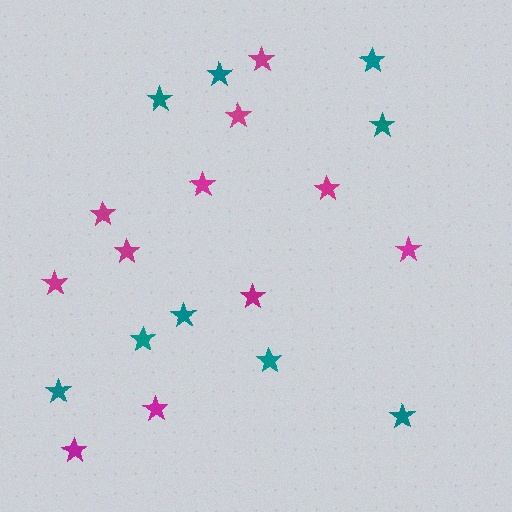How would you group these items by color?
There are 2 groups: one group of magenta stars (11) and one group of teal stars (9).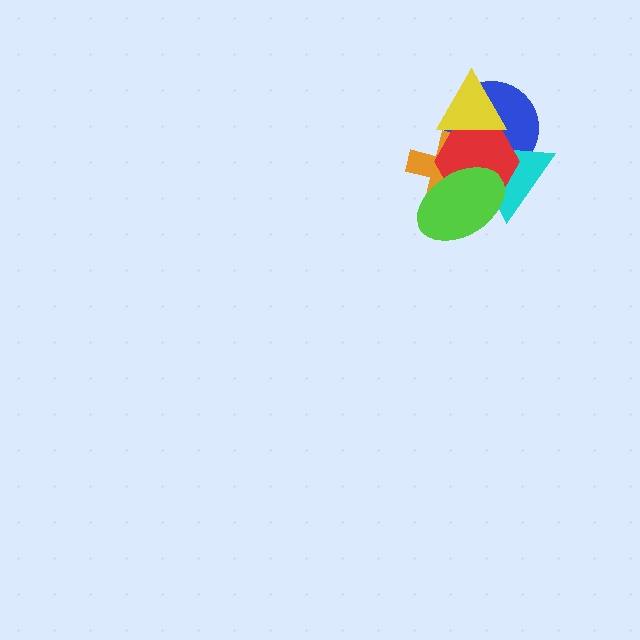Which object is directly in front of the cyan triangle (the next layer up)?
The orange cross is directly in front of the cyan triangle.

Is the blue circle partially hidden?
Yes, it is partially covered by another shape.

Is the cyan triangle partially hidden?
Yes, it is partially covered by another shape.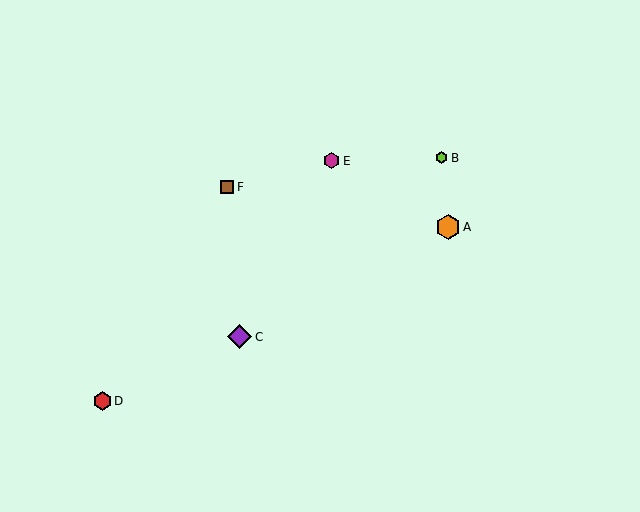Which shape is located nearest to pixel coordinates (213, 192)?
The brown square (labeled F) at (227, 187) is nearest to that location.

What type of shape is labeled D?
Shape D is a red hexagon.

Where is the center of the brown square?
The center of the brown square is at (227, 187).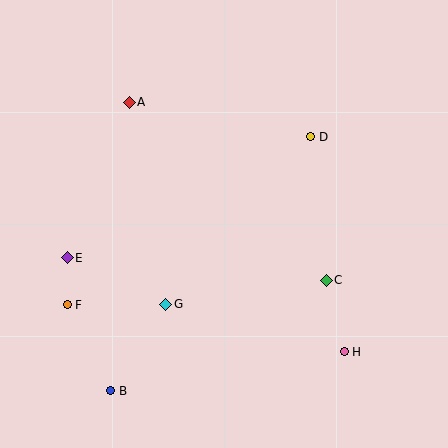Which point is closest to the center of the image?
Point G at (166, 305) is closest to the center.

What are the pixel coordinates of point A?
Point A is at (129, 102).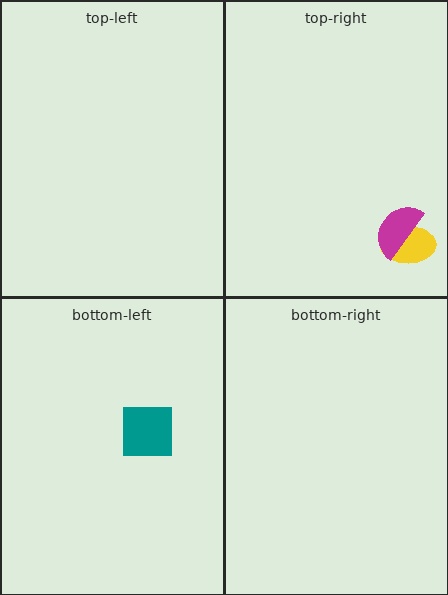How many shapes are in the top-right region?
2.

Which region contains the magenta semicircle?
The top-right region.